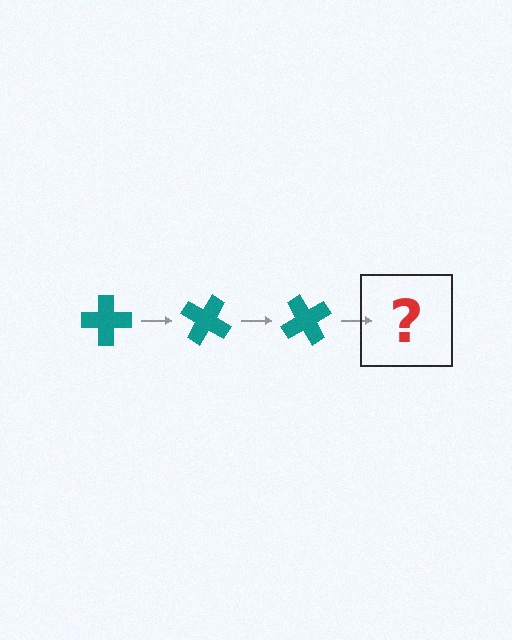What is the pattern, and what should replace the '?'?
The pattern is that the cross rotates 30 degrees each step. The '?' should be a teal cross rotated 90 degrees.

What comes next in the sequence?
The next element should be a teal cross rotated 90 degrees.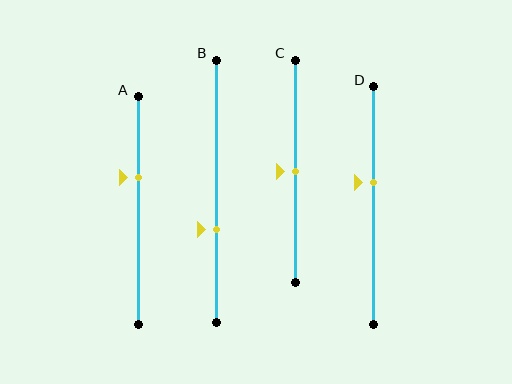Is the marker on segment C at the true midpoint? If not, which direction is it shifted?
Yes, the marker on segment C is at the true midpoint.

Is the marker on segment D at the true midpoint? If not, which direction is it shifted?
No, the marker on segment D is shifted upward by about 10% of the segment length.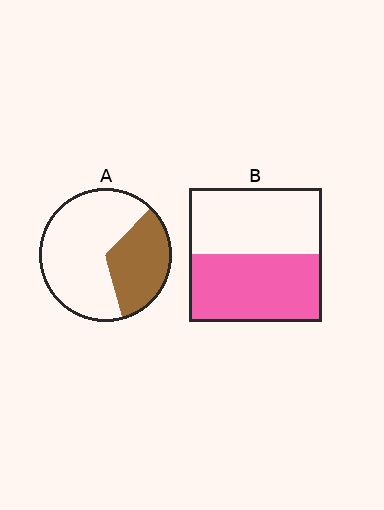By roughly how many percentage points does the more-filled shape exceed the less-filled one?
By roughly 15 percentage points (B over A).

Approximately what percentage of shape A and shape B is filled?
A is approximately 35% and B is approximately 50%.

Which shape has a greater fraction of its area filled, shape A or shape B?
Shape B.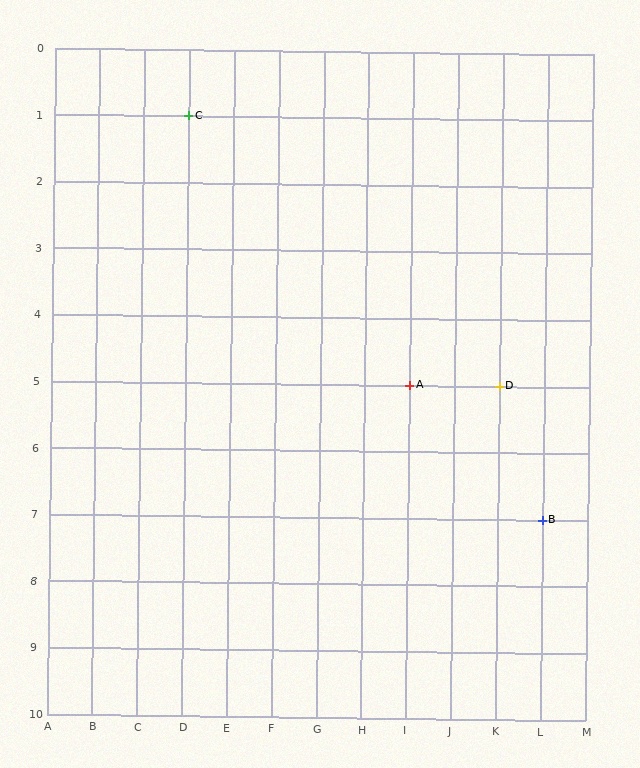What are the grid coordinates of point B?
Point B is at grid coordinates (L, 7).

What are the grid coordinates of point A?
Point A is at grid coordinates (I, 5).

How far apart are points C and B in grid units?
Points C and B are 8 columns and 6 rows apart (about 10.0 grid units diagonally).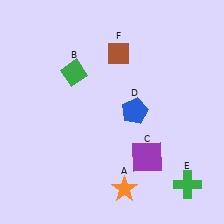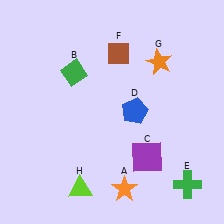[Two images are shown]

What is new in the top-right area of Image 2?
An orange star (G) was added in the top-right area of Image 2.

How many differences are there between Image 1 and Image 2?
There are 2 differences between the two images.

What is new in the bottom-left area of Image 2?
A lime triangle (H) was added in the bottom-left area of Image 2.